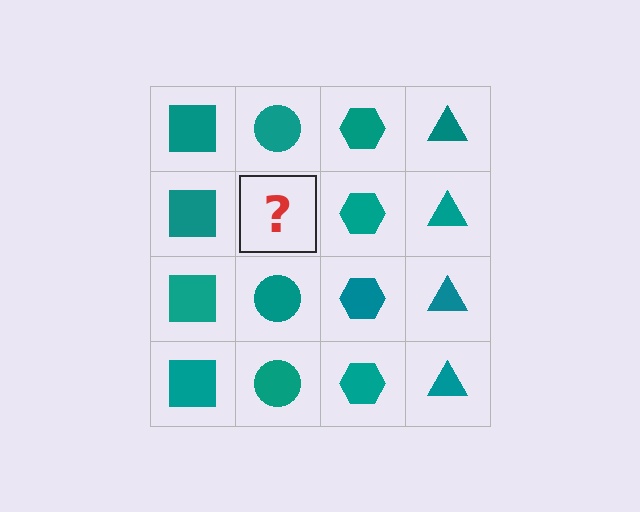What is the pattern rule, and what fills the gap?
The rule is that each column has a consistent shape. The gap should be filled with a teal circle.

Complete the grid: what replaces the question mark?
The question mark should be replaced with a teal circle.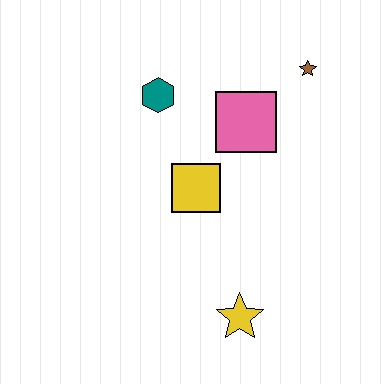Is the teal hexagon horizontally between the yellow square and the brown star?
No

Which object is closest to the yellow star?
The yellow square is closest to the yellow star.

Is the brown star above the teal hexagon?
Yes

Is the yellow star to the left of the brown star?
Yes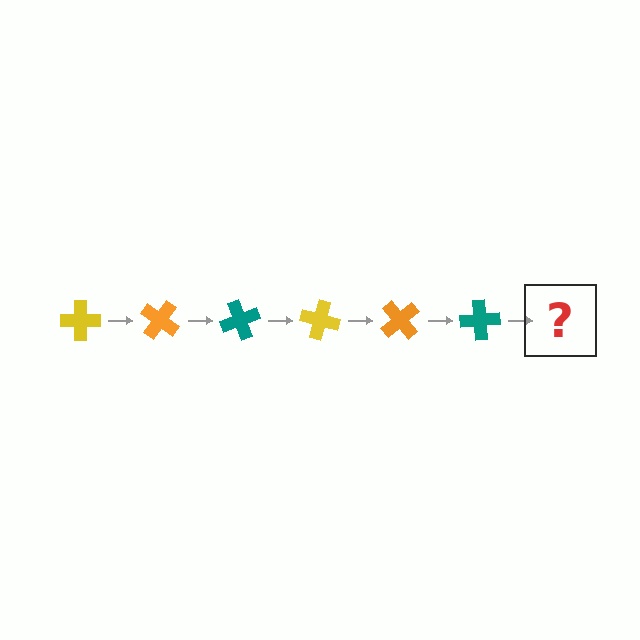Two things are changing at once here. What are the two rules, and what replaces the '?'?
The two rules are that it rotates 35 degrees each step and the color cycles through yellow, orange, and teal. The '?' should be a yellow cross, rotated 210 degrees from the start.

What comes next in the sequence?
The next element should be a yellow cross, rotated 210 degrees from the start.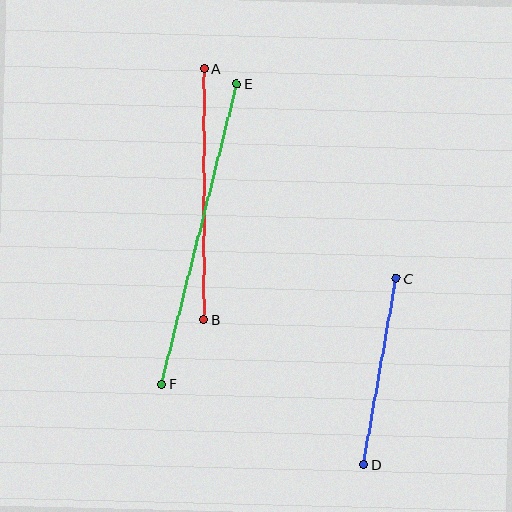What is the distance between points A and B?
The distance is approximately 251 pixels.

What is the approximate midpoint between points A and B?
The midpoint is at approximately (204, 194) pixels.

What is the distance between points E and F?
The distance is approximately 309 pixels.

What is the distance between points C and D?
The distance is approximately 189 pixels.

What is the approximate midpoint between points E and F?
The midpoint is at approximately (199, 234) pixels.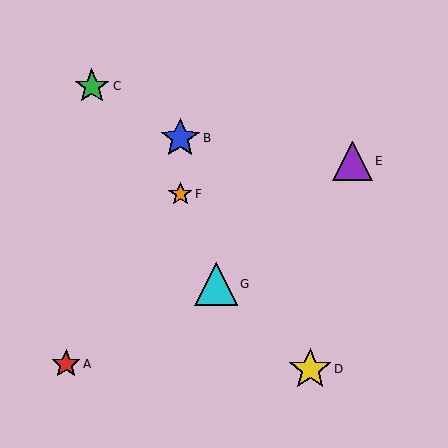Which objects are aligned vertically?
Objects B, F are aligned vertically.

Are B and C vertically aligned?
No, B is at x≈180 and C is at x≈92.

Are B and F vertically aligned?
Yes, both are at x≈180.